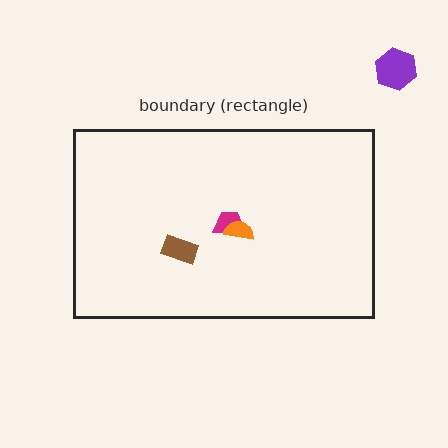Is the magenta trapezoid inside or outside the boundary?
Inside.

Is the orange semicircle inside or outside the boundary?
Inside.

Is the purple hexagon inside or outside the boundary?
Outside.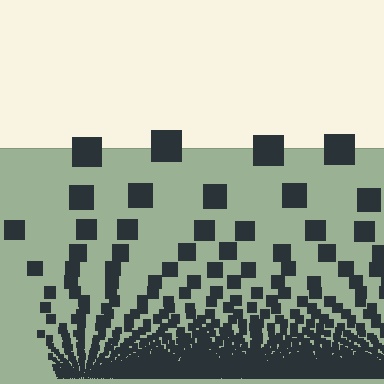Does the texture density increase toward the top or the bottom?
Density increases toward the bottom.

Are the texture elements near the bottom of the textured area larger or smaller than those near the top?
Smaller. The gradient is inverted — elements near the bottom are smaller and denser.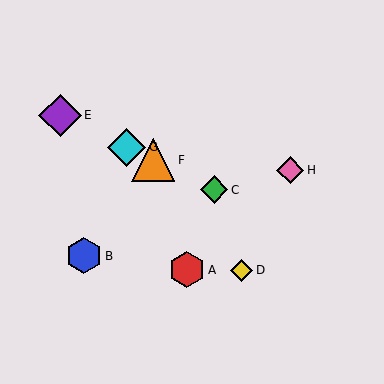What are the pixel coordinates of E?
Object E is at (60, 115).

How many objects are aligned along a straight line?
4 objects (C, E, F, G) are aligned along a straight line.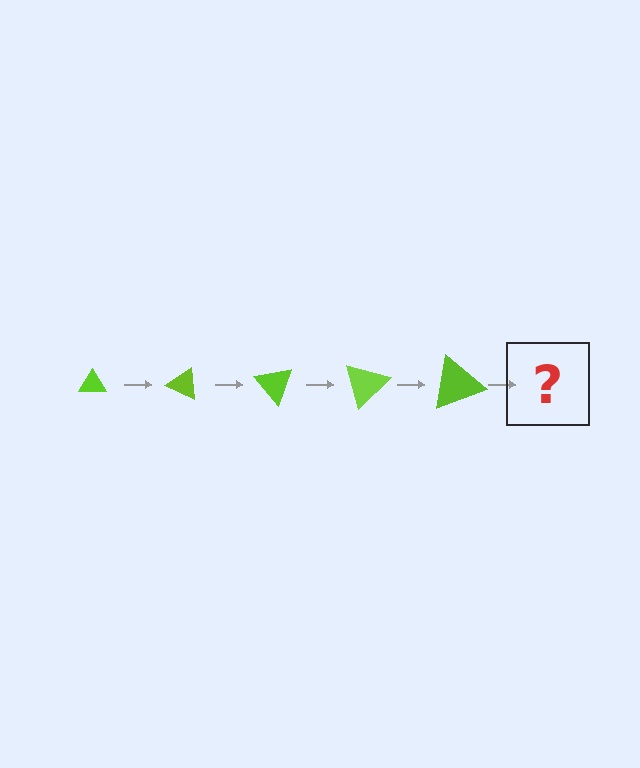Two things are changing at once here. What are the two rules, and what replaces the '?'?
The two rules are that the triangle grows larger each step and it rotates 25 degrees each step. The '?' should be a triangle, larger than the previous one and rotated 125 degrees from the start.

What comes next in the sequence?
The next element should be a triangle, larger than the previous one and rotated 125 degrees from the start.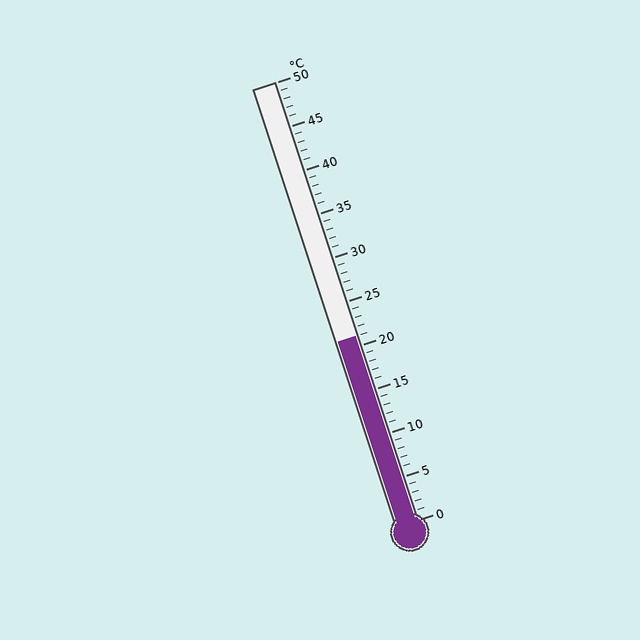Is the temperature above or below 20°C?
The temperature is above 20°C.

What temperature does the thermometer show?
The thermometer shows approximately 21°C.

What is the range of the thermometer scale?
The thermometer scale ranges from 0°C to 50°C.